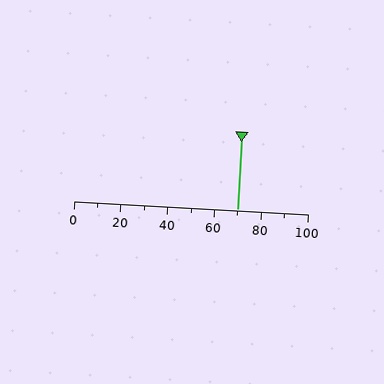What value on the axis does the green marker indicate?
The marker indicates approximately 70.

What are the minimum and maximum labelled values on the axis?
The axis runs from 0 to 100.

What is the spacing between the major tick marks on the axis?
The major ticks are spaced 20 apart.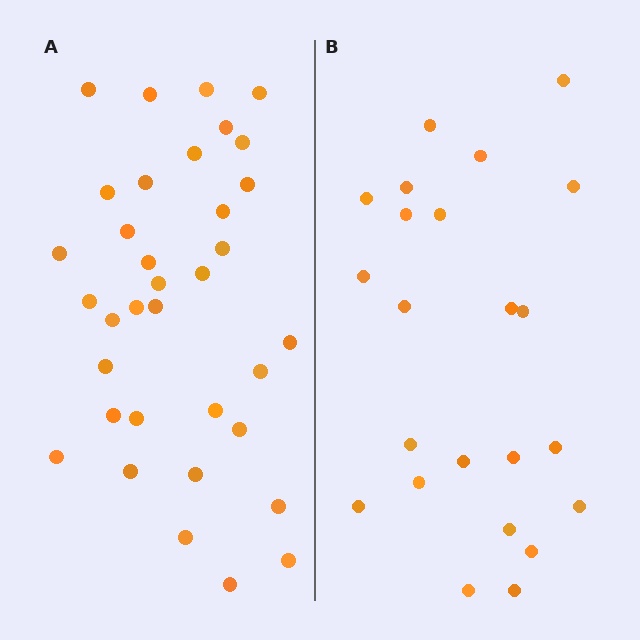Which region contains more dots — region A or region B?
Region A (the left region) has more dots.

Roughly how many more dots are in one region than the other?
Region A has roughly 12 or so more dots than region B.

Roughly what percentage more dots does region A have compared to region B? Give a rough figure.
About 50% more.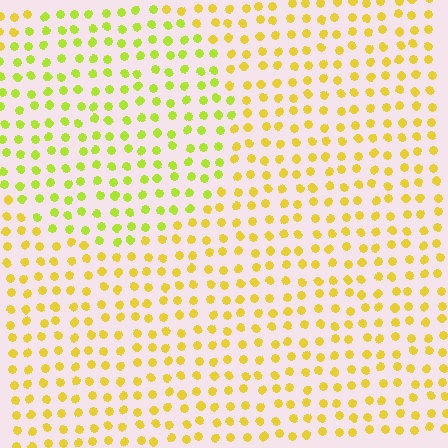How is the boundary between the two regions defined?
The boundary is defined purely by a slight shift in hue (about 28 degrees). Spacing, size, and orientation are identical on both sides.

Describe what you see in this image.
The image is filled with small yellow elements in a uniform arrangement. A circle-shaped region is visible where the elements are tinted to a slightly different hue, forming a subtle color boundary.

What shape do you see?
I see a circle.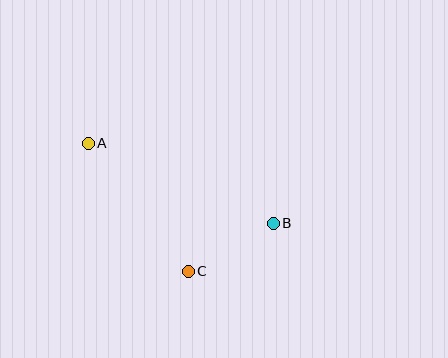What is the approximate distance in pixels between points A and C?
The distance between A and C is approximately 163 pixels.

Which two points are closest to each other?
Points B and C are closest to each other.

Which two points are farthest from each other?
Points A and B are farthest from each other.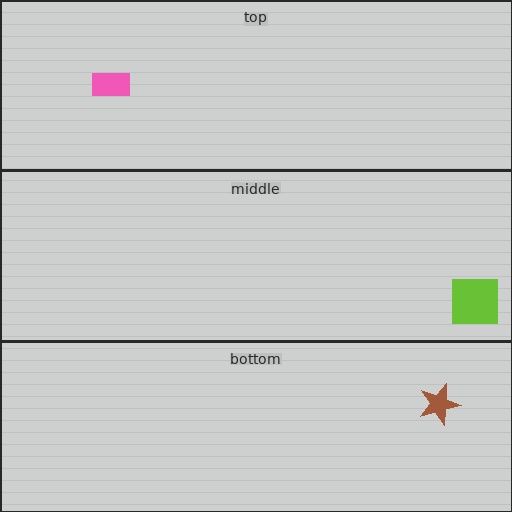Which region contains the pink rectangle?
The top region.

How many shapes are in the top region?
1.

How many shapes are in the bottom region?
1.